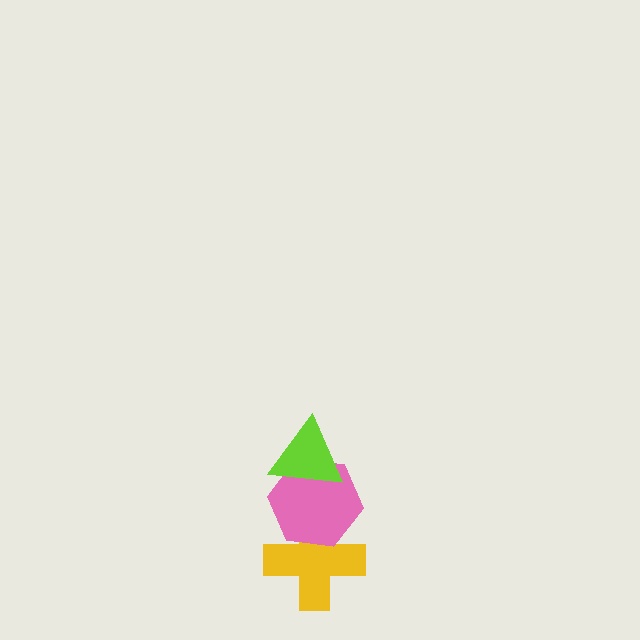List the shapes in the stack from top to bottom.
From top to bottom: the lime triangle, the pink hexagon, the yellow cross.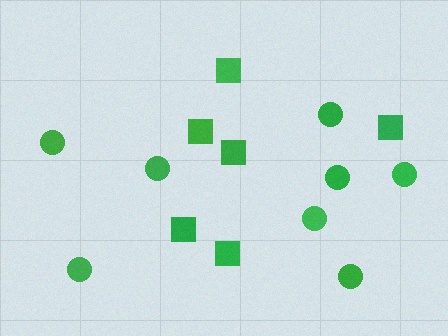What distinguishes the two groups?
There are 2 groups: one group of squares (6) and one group of circles (8).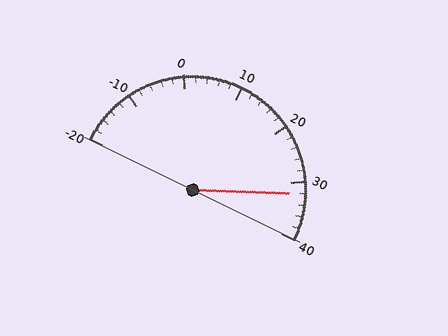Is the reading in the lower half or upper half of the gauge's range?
The reading is in the upper half of the range (-20 to 40).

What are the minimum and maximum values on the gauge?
The gauge ranges from -20 to 40.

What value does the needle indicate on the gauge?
The needle indicates approximately 32.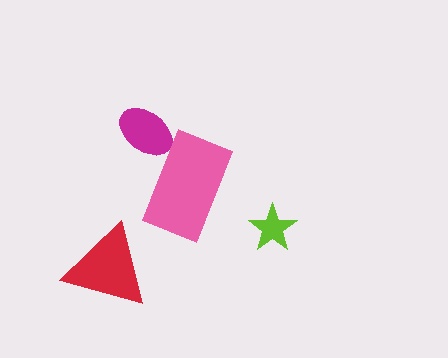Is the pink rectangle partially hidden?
No, no other shape covers it.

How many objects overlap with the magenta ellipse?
1 object overlaps with the magenta ellipse.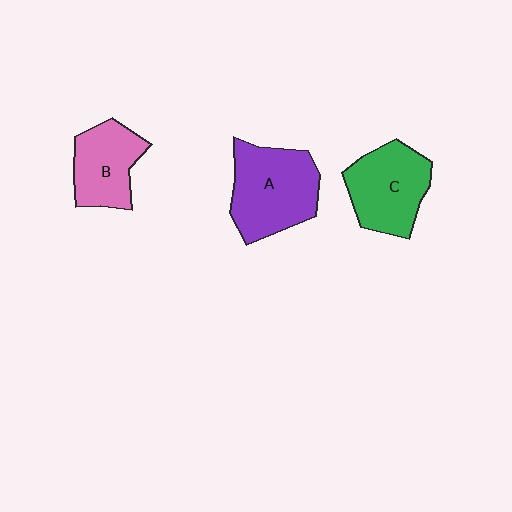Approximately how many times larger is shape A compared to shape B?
Approximately 1.4 times.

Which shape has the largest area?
Shape A (purple).